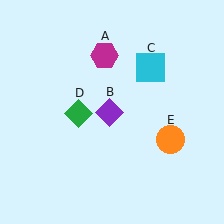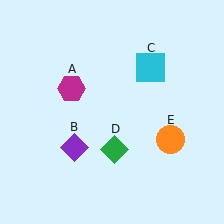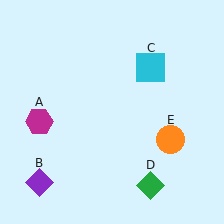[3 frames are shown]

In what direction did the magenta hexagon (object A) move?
The magenta hexagon (object A) moved down and to the left.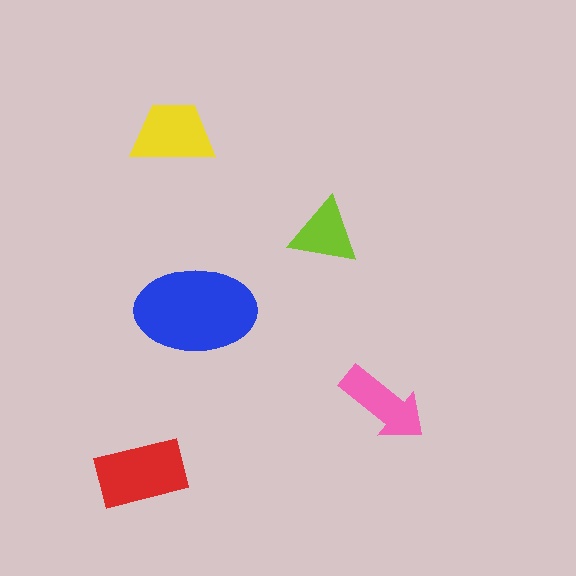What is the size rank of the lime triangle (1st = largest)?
5th.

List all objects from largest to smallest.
The blue ellipse, the red rectangle, the yellow trapezoid, the pink arrow, the lime triangle.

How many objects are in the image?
There are 5 objects in the image.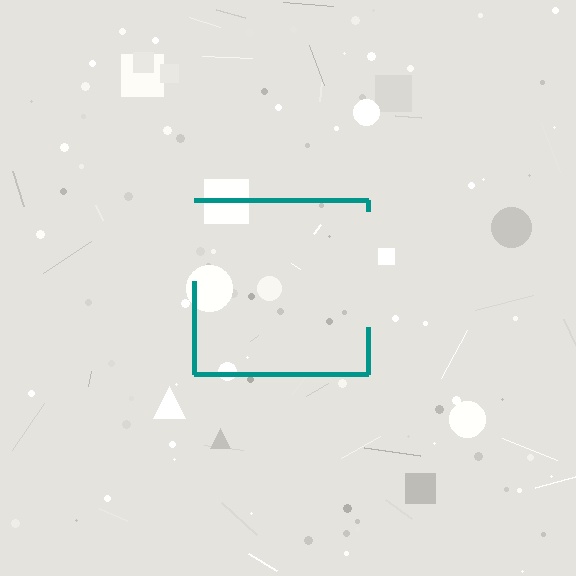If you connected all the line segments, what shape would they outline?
They would outline a square.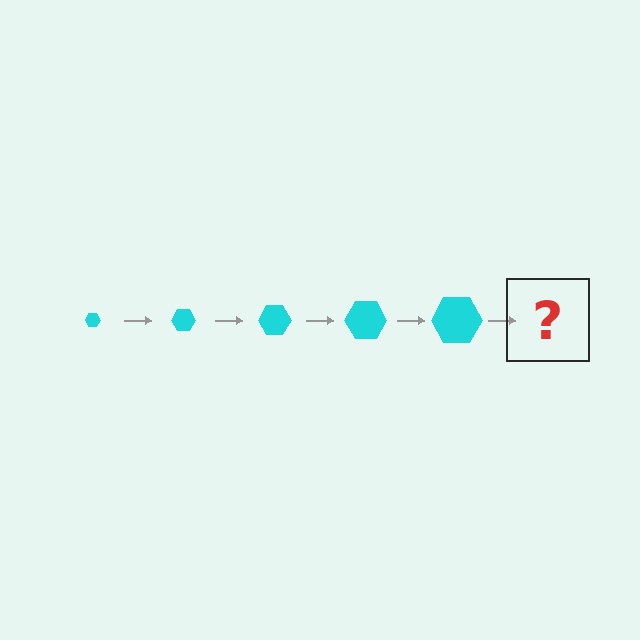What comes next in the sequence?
The next element should be a cyan hexagon, larger than the previous one.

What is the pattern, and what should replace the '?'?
The pattern is that the hexagon gets progressively larger each step. The '?' should be a cyan hexagon, larger than the previous one.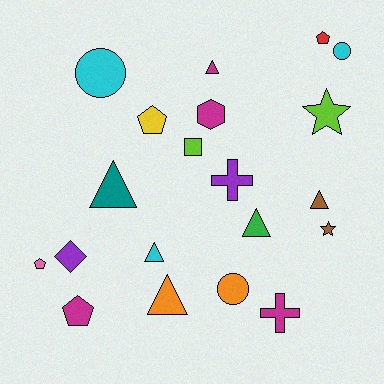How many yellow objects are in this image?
There is 1 yellow object.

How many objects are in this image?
There are 20 objects.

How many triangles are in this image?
There are 6 triangles.